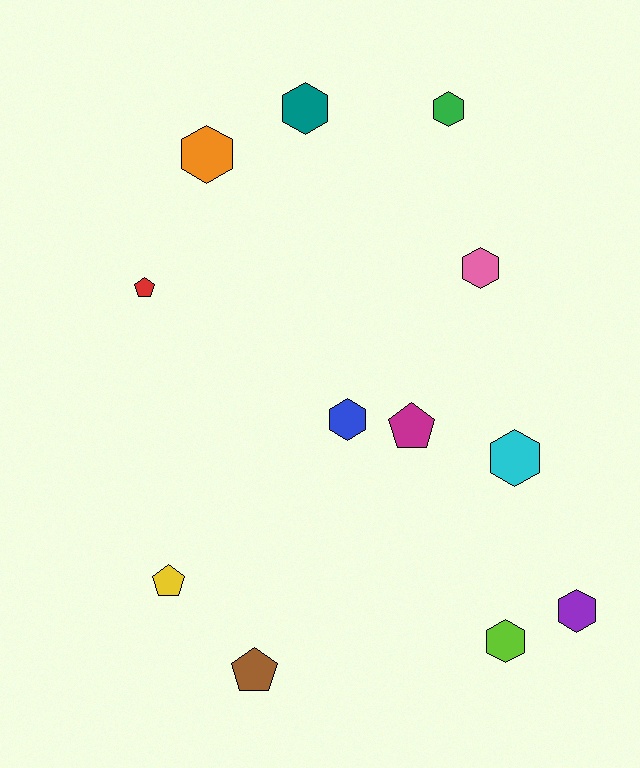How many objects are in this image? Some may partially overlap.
There are 12 objects.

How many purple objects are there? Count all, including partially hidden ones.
There is 1 purple object.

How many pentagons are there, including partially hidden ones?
There are 4 pentagons.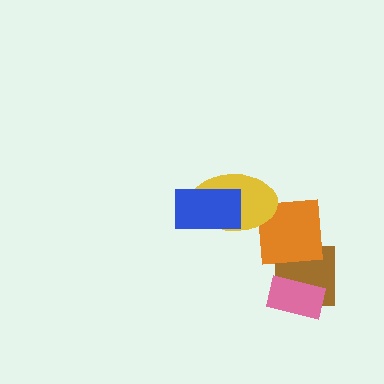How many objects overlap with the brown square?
2 objects overlap with the brown square.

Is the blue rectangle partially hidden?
No, no other shape covers it.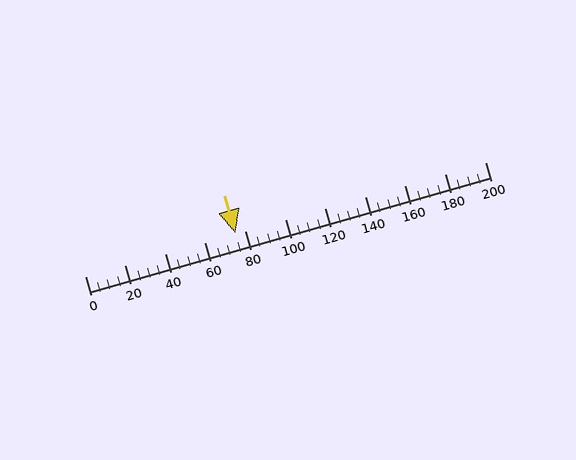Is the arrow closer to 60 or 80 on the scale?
The arrow is closer to 80.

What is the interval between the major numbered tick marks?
The major tick marks are spaced 20 units apart.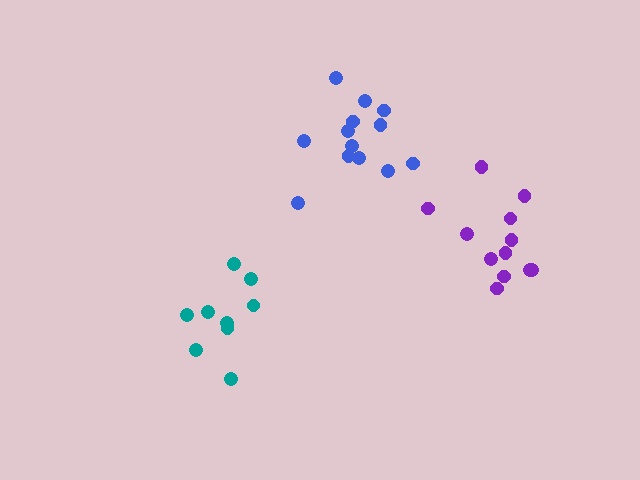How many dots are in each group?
Group 1: 9 dots, Group 2: 12 dots, Group 3: 13 dots (34 total).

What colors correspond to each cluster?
The clusters are colored: teal, purple, blue.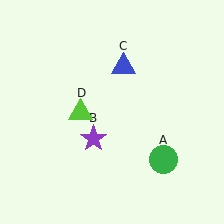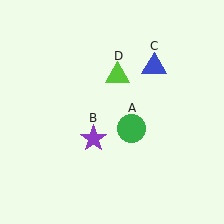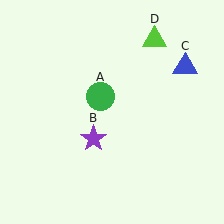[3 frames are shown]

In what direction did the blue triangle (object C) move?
The blue triangle (object C) moved right.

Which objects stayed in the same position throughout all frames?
Purple star (object B) remained stationary.